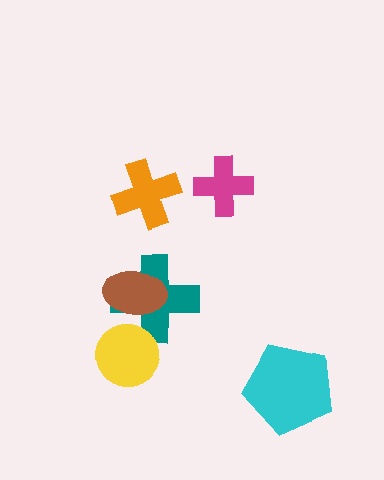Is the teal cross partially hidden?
Yes, it is partially covered by another shape.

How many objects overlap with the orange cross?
0 objects overlap with the orange cross.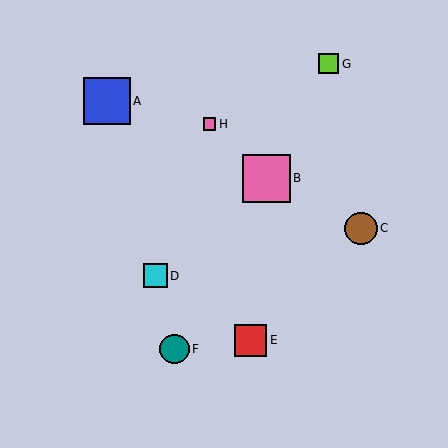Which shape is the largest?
The pink square (labeled B) is the largest.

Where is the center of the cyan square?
The center of the cyan square is at (155, 276).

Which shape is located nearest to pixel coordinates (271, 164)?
The pink square (labeled B) at (266, 178) is nearest to that location.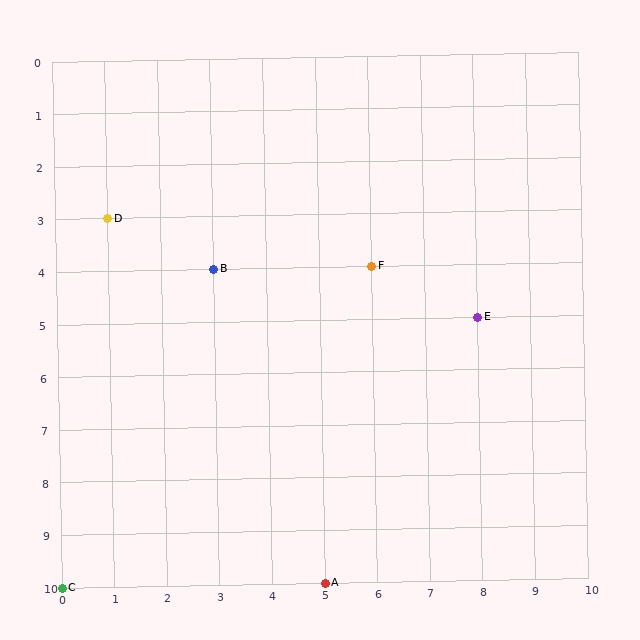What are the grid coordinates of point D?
Point D is at grid coordinates (1, 3).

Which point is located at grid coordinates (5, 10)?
Point A is at (5, 10).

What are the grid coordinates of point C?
Point C is at grid coordinates (0, 10).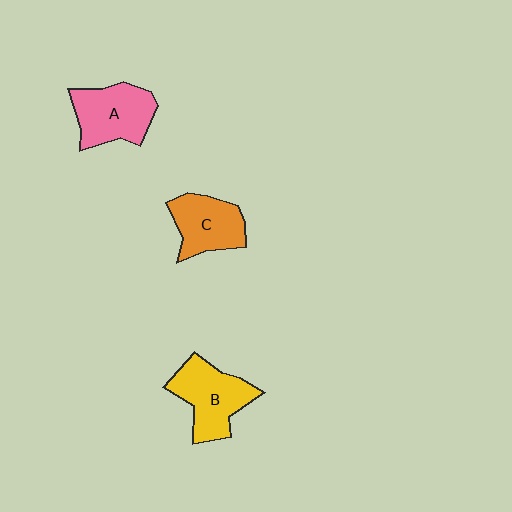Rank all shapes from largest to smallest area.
From largest to smallest: B (yellow), A (pink), C (orange).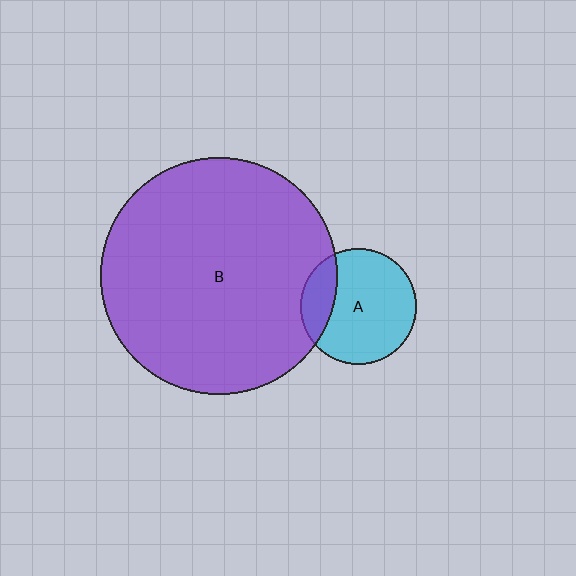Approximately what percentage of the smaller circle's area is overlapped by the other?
Approximately 20%.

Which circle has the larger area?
Circle B (purple).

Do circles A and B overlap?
Yes.